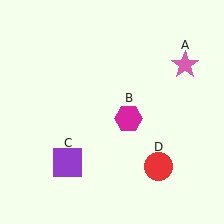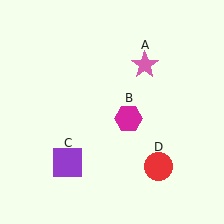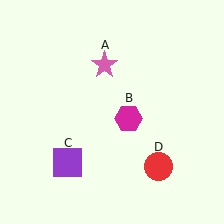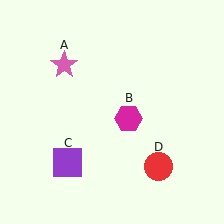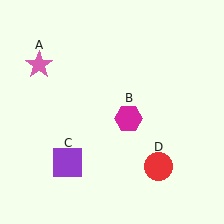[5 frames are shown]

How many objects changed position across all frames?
1 object changed position: pink star (object A).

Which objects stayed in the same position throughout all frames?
Magenta hexagon (object B) and purple square (object C) and red circle (object D) remained stationary.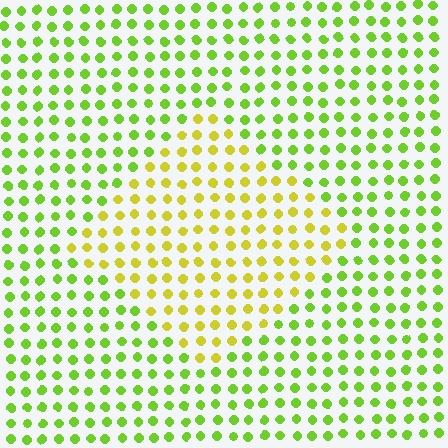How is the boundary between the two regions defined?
The boundary is defined purely by a slight shift in hue (about 35 degrees). Spacing, size, and orientation are identical on both sides.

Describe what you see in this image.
The image is filled with small lime elements in a uniform arrangement. A diamond-shaped region is visible where the elements are tinted to a slightly different hue, forming a subtle color boundary.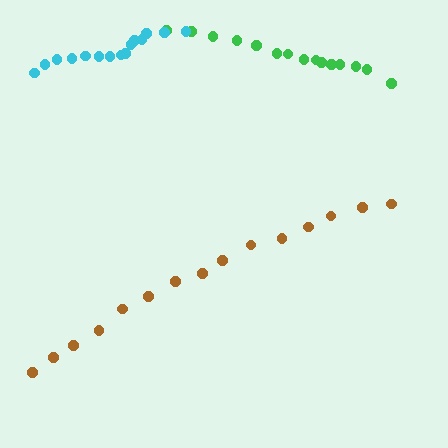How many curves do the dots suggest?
There are 3 distinct paths.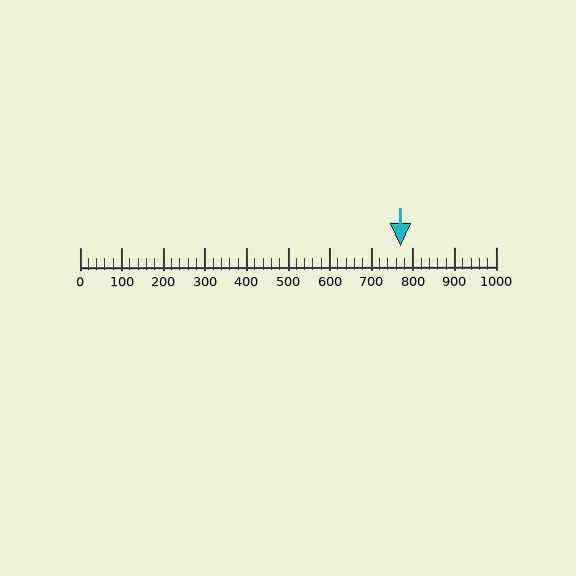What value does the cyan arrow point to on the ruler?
The cyan arrow points to approximately 770.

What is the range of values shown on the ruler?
The ruler shows values from 0 to 1000.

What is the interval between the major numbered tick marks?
The major tick marks are spaced 100 units apart.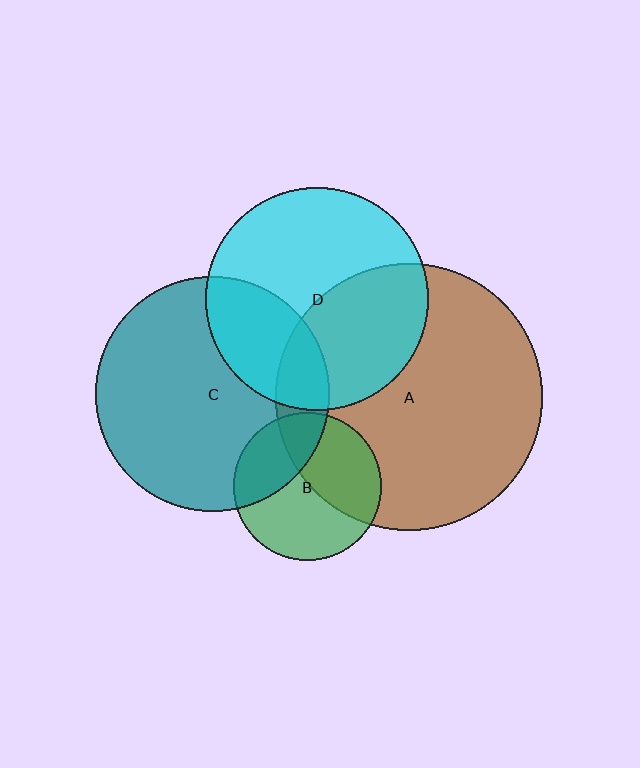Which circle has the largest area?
Circle A (brown).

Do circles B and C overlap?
Yes.